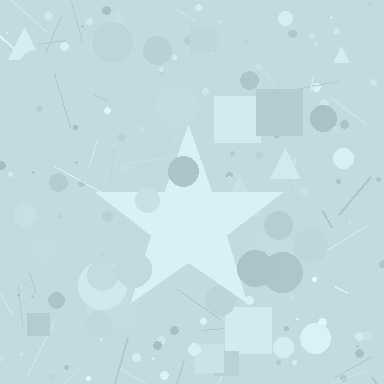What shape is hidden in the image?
A star is hidden in the image.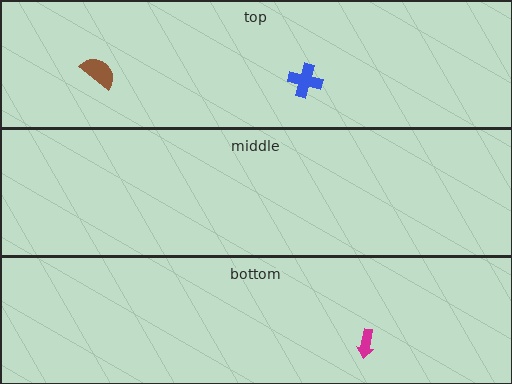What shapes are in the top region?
The brown semicircle, the blue cross.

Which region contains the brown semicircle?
The top region.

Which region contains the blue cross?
The top region.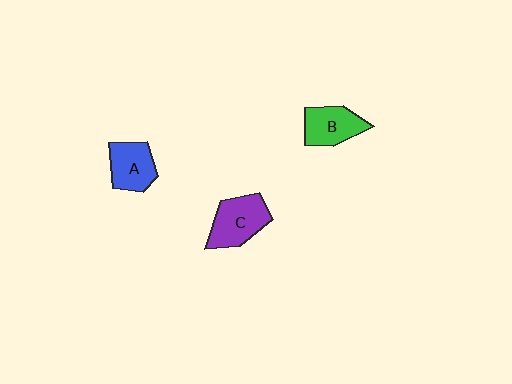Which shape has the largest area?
Shape C (purple).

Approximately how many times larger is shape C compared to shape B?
Approximately 1.2 times.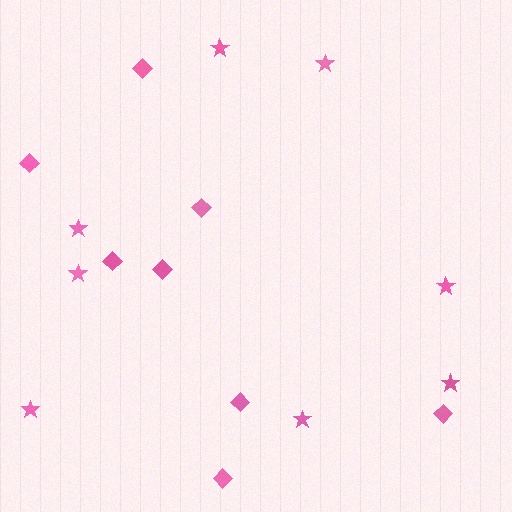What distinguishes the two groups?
There are 2 groups: one group of diamonds (8) and one group of stars (8).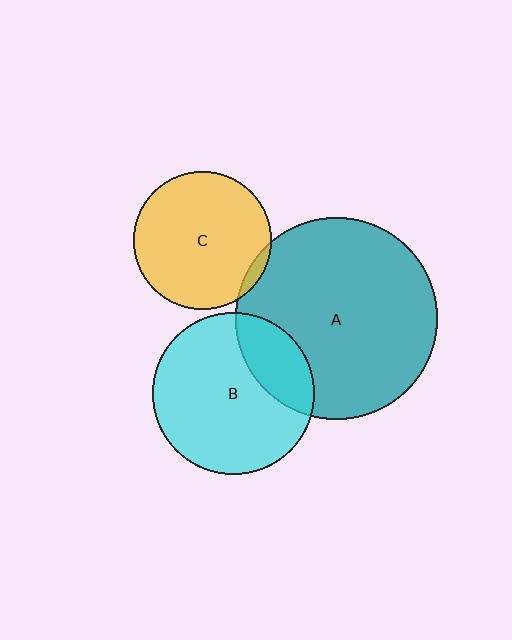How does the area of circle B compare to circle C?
Approximately 1.4 times.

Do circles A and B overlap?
Yes.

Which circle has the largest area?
Circle A (teal).